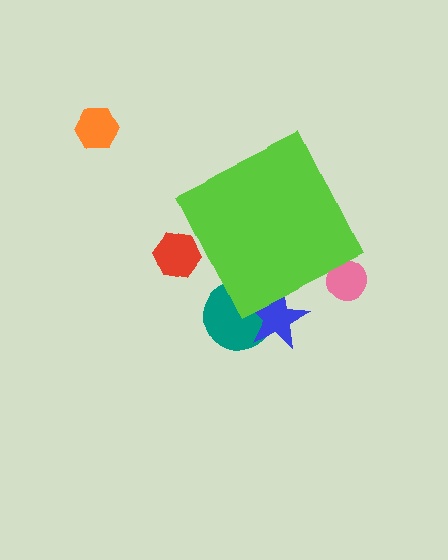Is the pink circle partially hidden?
Yes, the pink circle is partially hidden behind the lime diamond.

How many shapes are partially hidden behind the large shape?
4 shapes are partially hidden.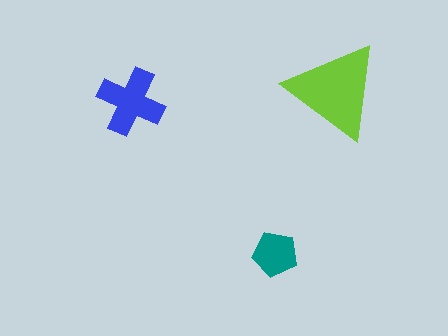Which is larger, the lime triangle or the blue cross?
The lime triangle.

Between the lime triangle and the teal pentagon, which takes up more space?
The lime triangle.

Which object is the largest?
The lime triangle.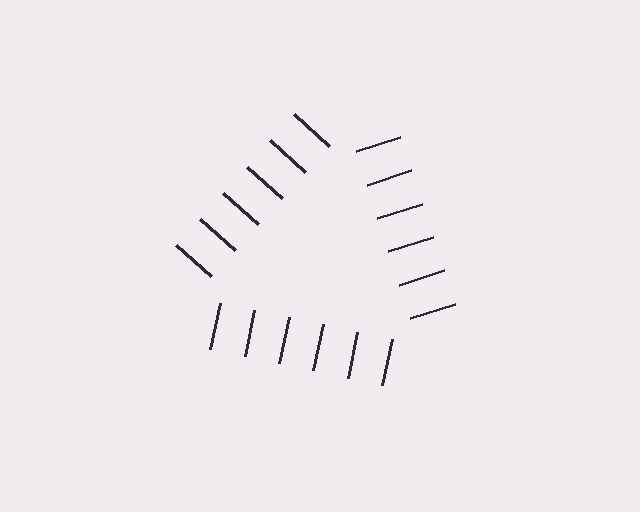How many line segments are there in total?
18 — 6 along each of the 3 edges.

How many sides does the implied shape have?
3 sides — the line-ends trace a triangle.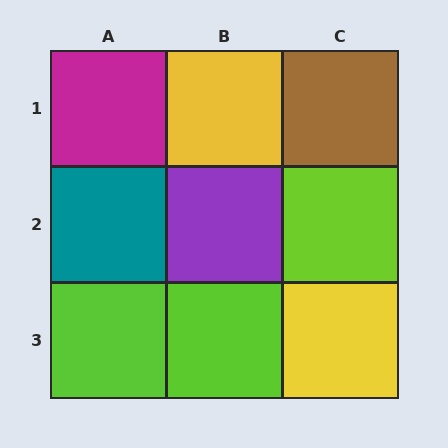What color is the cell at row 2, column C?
Lime.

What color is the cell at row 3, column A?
Lime.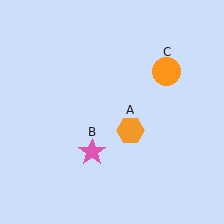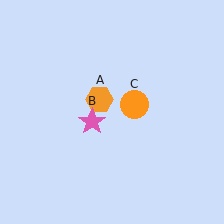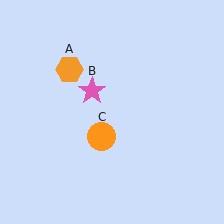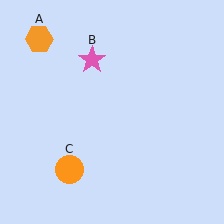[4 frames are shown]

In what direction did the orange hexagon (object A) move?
The orange hexagon (object A) moved up and to the left.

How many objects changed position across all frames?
3 objects changed position: orange hexagon (object A), pink star (object B), orange circle (object C).